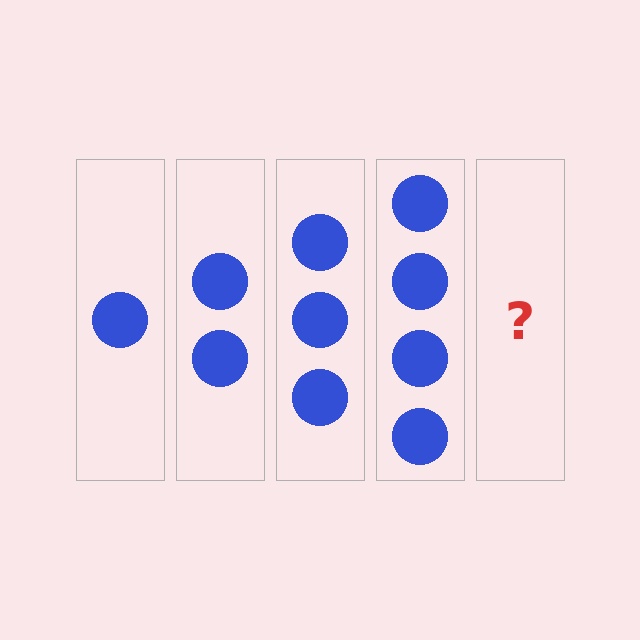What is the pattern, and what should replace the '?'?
The pattern is that each step adds one more circle. The '?' should be 5 circles.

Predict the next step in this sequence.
The next step is 5 circles.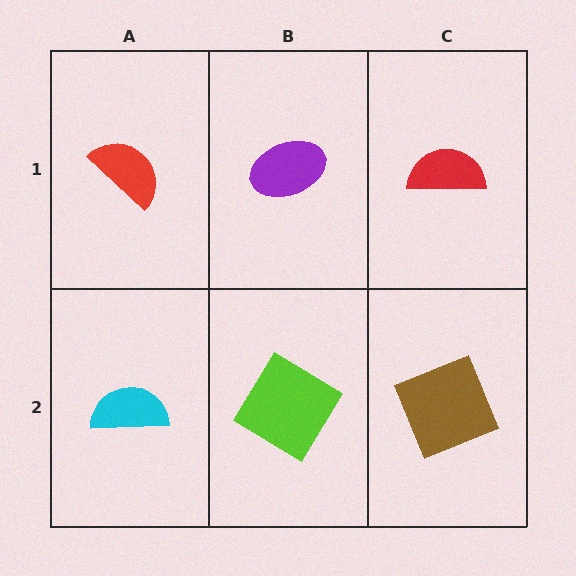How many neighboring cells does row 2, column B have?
3.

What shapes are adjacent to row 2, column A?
A red semicircle (row 1, column A), a lime diamond (row 2, column B).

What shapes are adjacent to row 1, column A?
A cyan semicircle (row 2, column A), a purple ellipse (row 1, column B).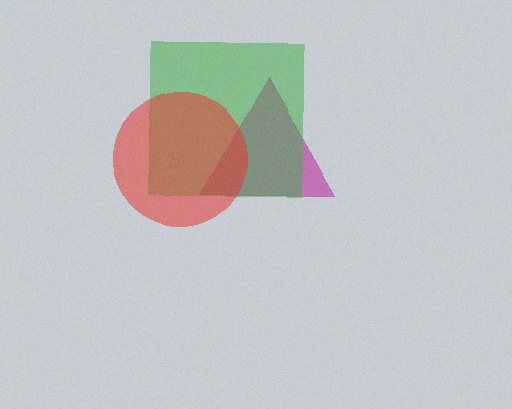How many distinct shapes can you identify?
There are 3 distinct shapes: a magenta triangle, a green square, a red circle.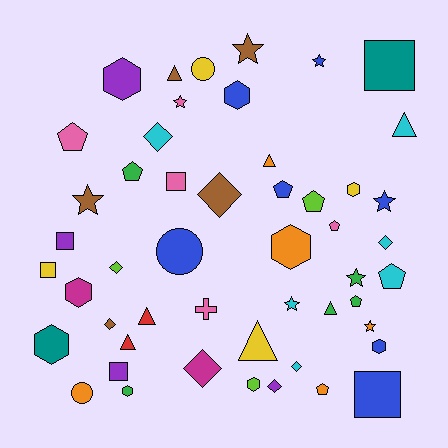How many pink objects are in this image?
There are 5 pink objects.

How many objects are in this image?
There are 50 objects.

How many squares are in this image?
There are 6 squares.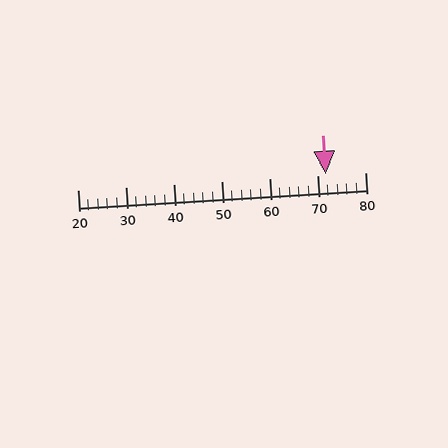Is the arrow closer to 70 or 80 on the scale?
The arrow is closer to 70.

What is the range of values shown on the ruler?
The ruler shows values from 20 to 80.